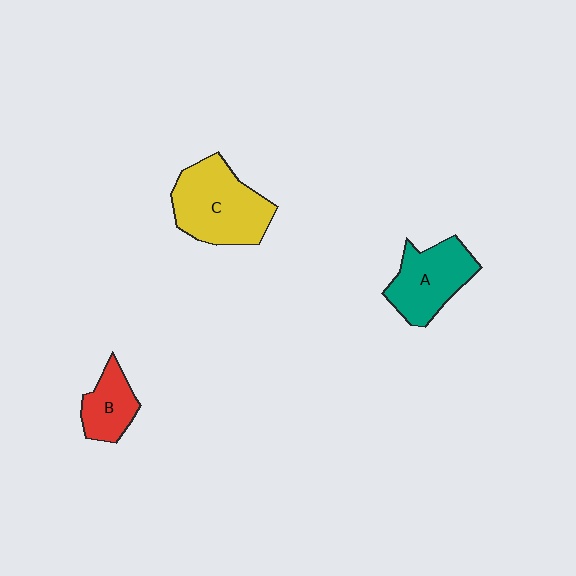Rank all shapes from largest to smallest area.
From largest to smallest: C (yellow), A (teal), B (red).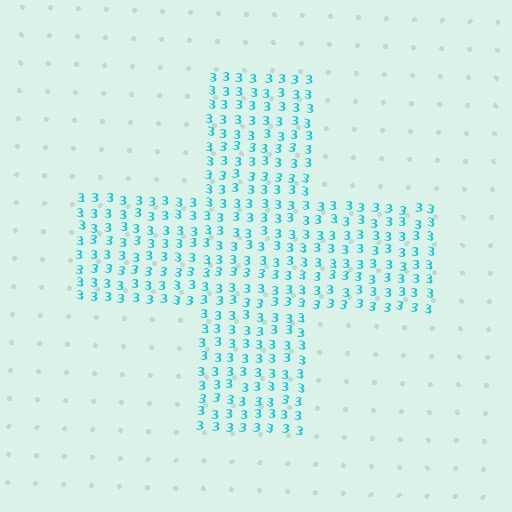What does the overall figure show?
The overall figure shows a cross.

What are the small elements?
The small elements are digit 3's.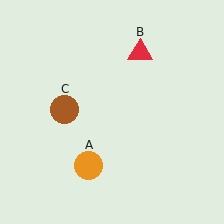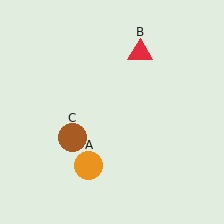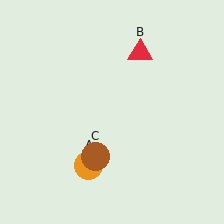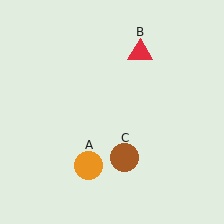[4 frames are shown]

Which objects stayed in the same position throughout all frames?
Orange circle (object A) and red triangle (object B) remained stationary.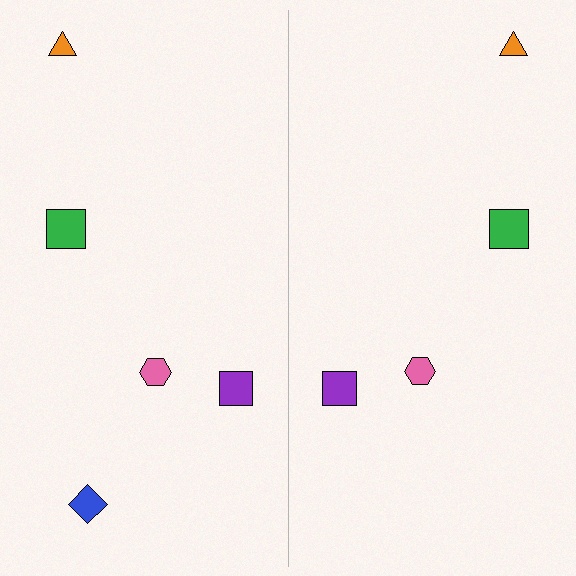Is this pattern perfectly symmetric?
No, the pattern is not perfectly symmetric. A blue diamond is missing from the right side.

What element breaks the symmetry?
A blue diamond is missing from the right side.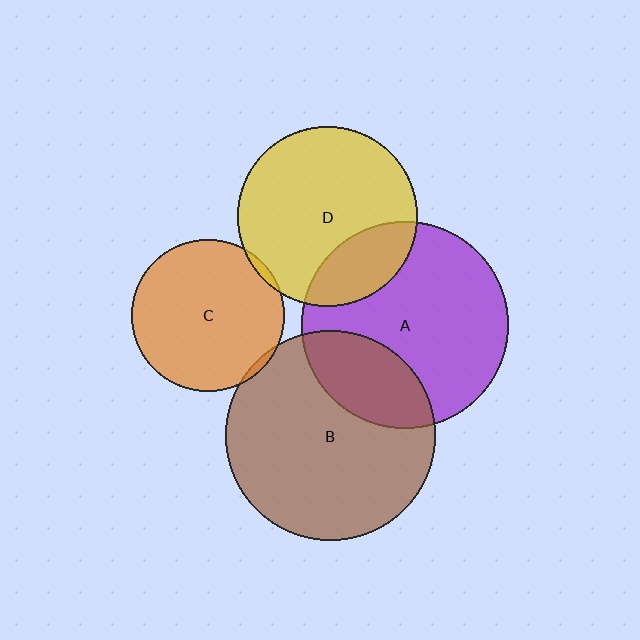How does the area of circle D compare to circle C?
Approximately 1.4 times.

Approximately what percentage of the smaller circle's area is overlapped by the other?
Approximately 25%.